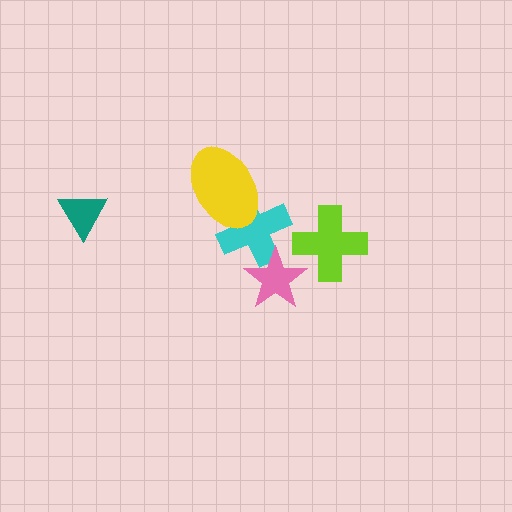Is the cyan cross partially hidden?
Yes, it is partially covered by another shape.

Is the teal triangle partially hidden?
No, no other shape covers it.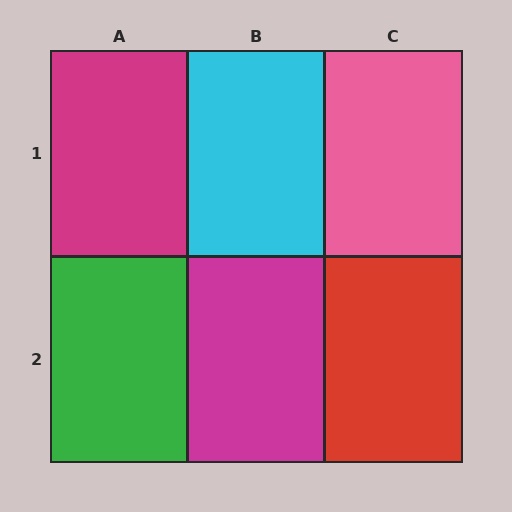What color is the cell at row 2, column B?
Magenta.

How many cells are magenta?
2 cells are magenta.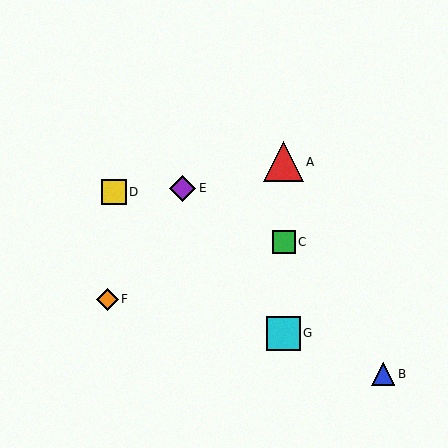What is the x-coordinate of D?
Object D is at x≈114.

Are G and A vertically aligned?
Yes, both are at x≈284.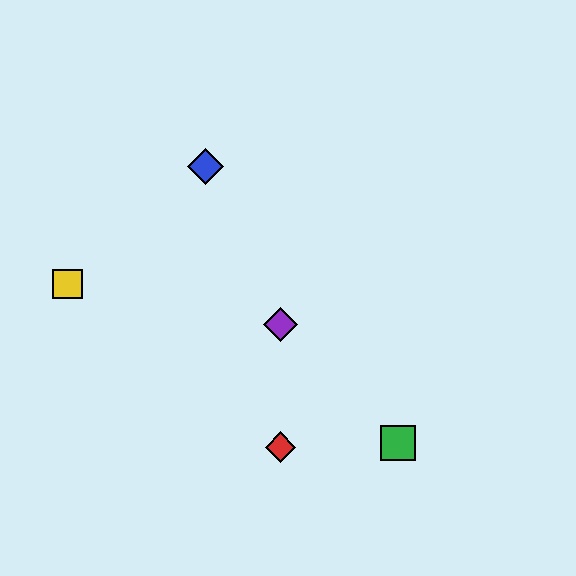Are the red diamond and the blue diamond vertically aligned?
No, the red diamond is at x≈281 and the blue diamond is at x≈205.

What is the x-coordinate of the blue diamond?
The blue diamond is at x≈205.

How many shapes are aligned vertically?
2 shapes (the red diamond, the purple diamond) are aligned vertically.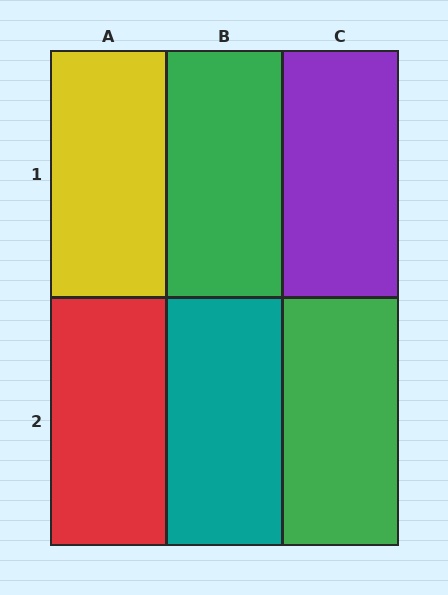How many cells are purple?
1 cell is purple.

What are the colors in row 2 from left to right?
Red, teal, green.